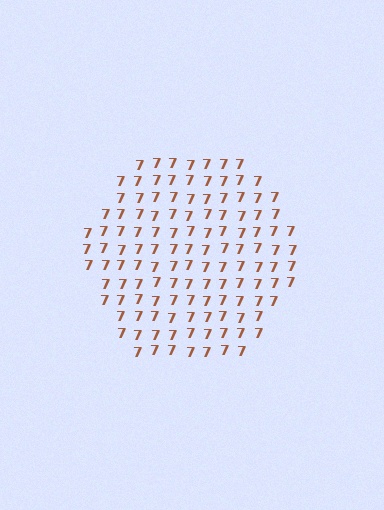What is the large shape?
The large shape is a hexagon.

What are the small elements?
The small elements are digit 7's.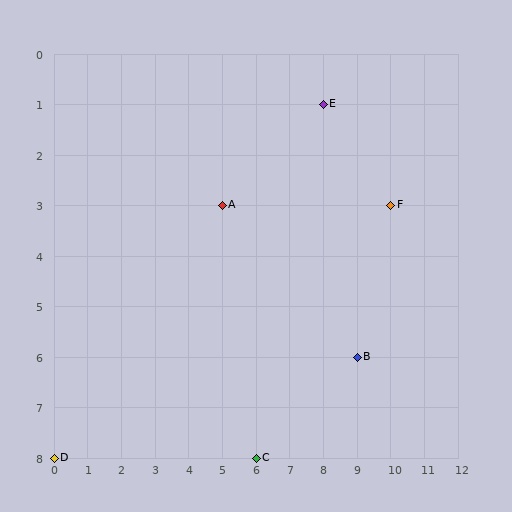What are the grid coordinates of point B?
Point B is at grid coordinates (9, 6).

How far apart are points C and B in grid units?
Points C and B are 3 columns and 2 rows apart (about 3.6 grid units diagonally).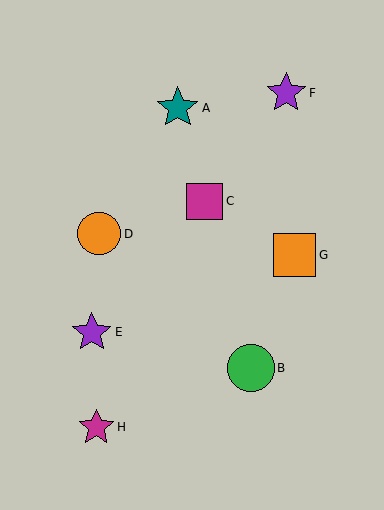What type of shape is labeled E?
Shape E is a purple star.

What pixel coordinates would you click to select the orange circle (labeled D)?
Click at (99, 234) to select the orange circle D.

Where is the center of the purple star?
The center of the purple star is at (92, 333).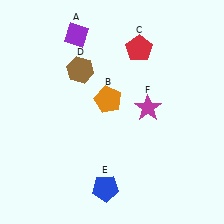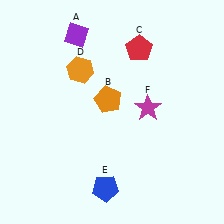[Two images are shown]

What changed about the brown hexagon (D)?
In Image 1, D is brown. In Image 2, it changed to orange.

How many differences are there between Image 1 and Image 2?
There is 1 difference between the two images.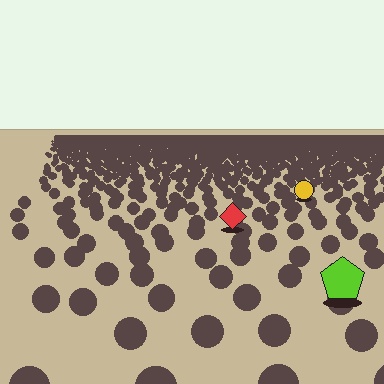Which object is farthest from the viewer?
The yellow circle is farthest from the viewer. It appears smaller and the ground texture around it is denser.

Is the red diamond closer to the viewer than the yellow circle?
Yes. The red diamond is closer — you can tell from the texture gradient: the ground texture is coarser near it.